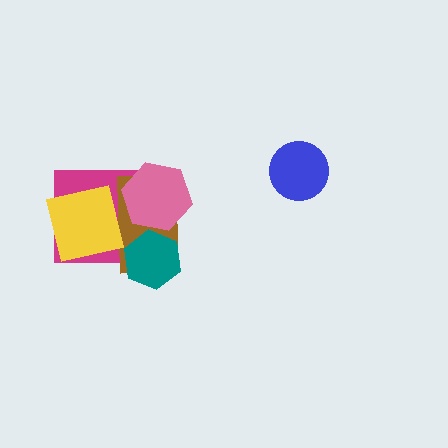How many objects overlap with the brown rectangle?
4 objects overlap with the brown rectangle.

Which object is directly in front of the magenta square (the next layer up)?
The brown rectangle is directly in front of the magenta square.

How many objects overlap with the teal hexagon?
2 objects overlap with the teal hexagon.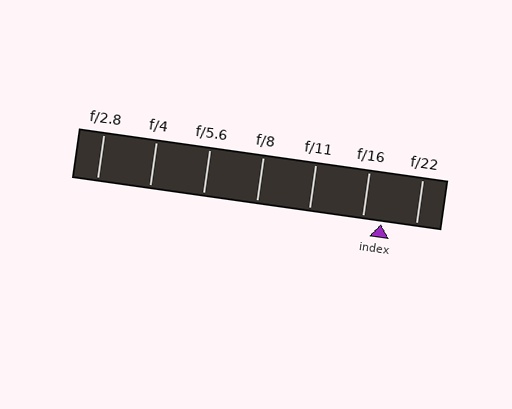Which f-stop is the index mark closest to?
The index mark is closest to f/16.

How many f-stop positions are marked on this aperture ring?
There are 7 f-stop positions marked.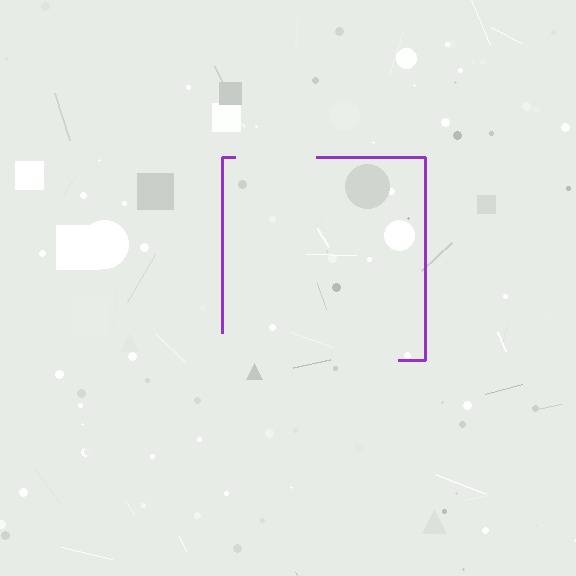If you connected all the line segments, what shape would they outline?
They would outline a square.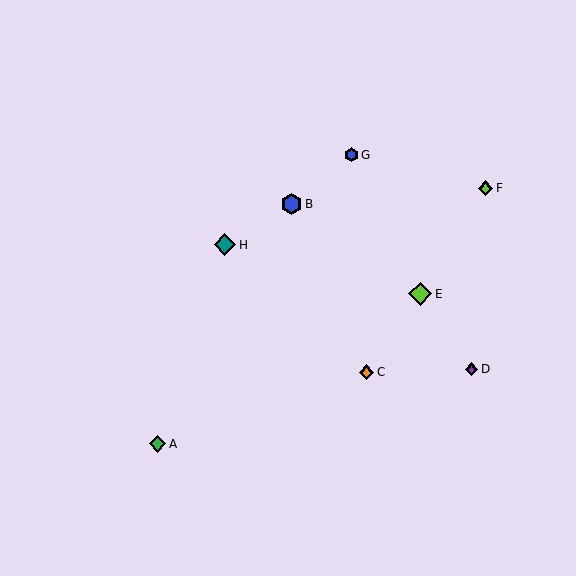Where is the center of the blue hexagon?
The center of the blue hexagon is at (351, 155).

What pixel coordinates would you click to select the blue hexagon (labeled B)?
Click at (291, 204) to select the blue hexagon B.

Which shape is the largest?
The lime diamond (labeled E) is the largest.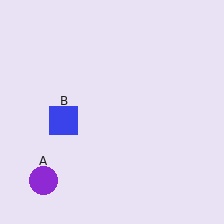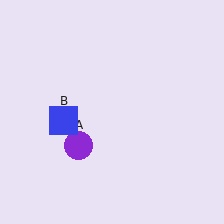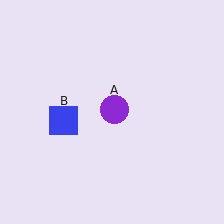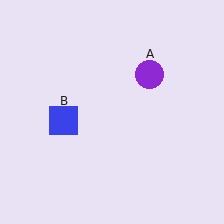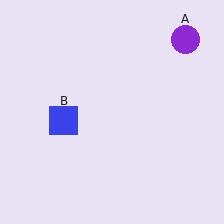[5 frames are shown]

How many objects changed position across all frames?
1 object changed position: purple circle (object A).